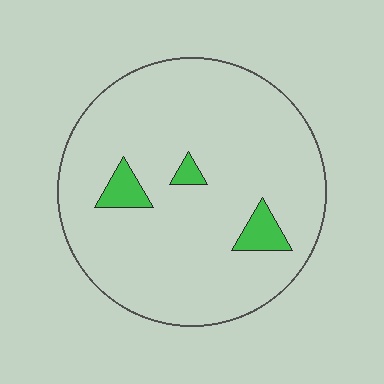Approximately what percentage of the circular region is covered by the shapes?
Approximately 5%.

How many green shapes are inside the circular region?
3.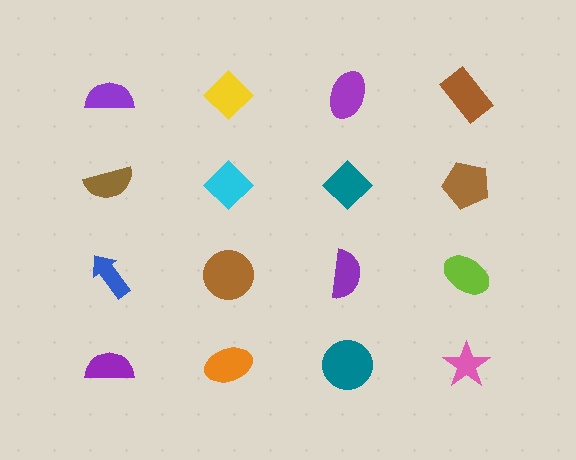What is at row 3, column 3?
A purple semicircle.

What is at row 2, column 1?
A brown semicircle.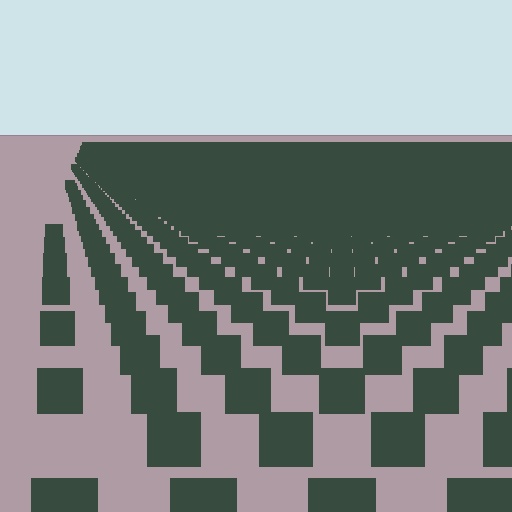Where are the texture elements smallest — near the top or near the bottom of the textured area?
Near the top.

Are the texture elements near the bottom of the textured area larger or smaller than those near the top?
Larger. Near the bottom, elements are closer to the viewer and appear at a bigger on-screen size.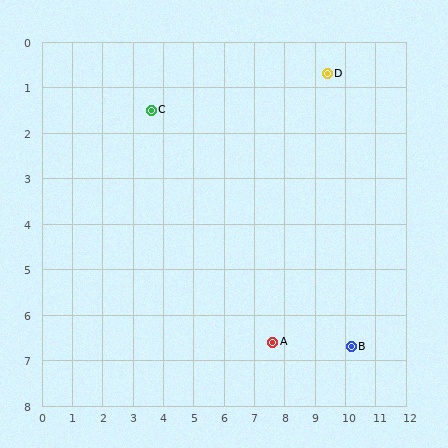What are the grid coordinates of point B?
Point B is at approximately (10.2, 6.7).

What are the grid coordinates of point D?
Point D is at approximately (9.4, 0.7).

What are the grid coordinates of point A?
Point A is at approximately (7.6, 6.6).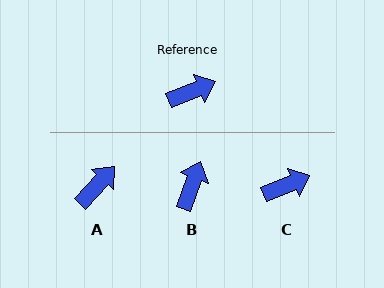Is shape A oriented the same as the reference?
No, it is off by about 25 degrees.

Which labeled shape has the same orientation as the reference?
C.